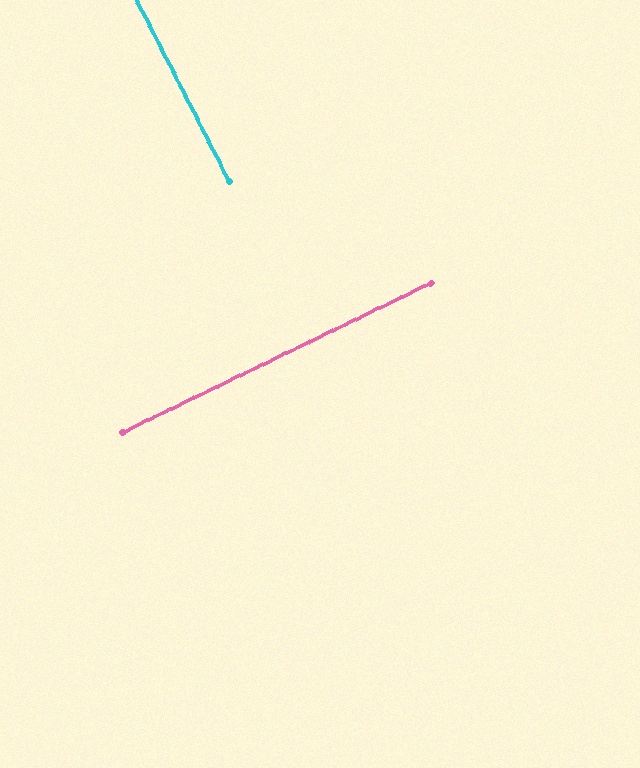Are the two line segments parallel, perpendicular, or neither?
Perpendicular — they meet at approximately 89°.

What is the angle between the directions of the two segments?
Approximately 89 degrees.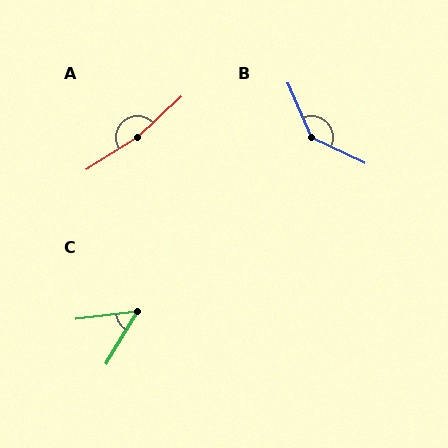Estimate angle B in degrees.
Approximately 140 degrees.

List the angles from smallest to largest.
C (52°), B (140°), A (170°).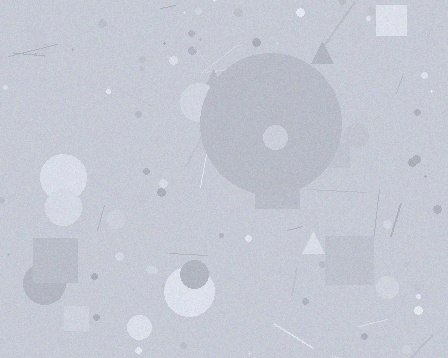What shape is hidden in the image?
A circle is hidden in the image.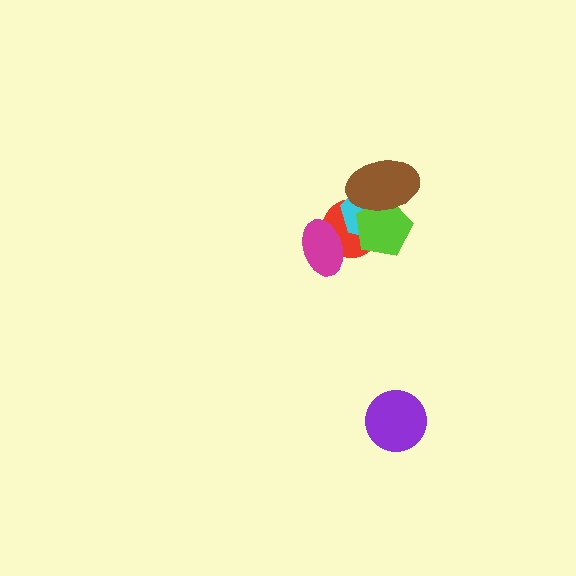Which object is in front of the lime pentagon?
The brown ellipse is in front of the lime pentagon.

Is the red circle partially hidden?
Yes, it is partially covered by another shape.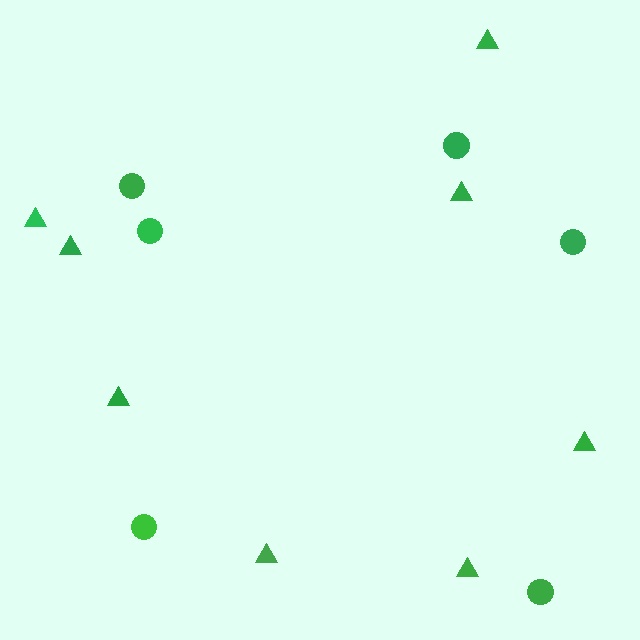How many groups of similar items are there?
There are 2 groups: one group of triangles (8) and one group of circles (6).